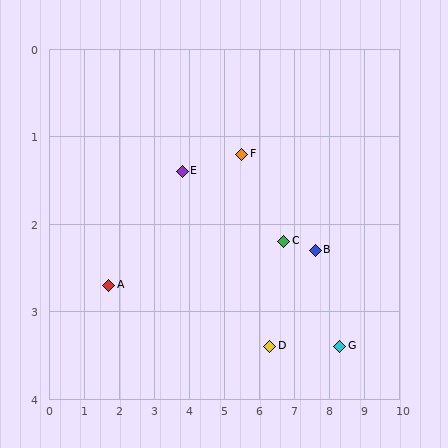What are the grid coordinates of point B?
Point B is at approximately (7.6, 2.3).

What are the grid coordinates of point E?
Point E is at approximately (3.8, 1.4).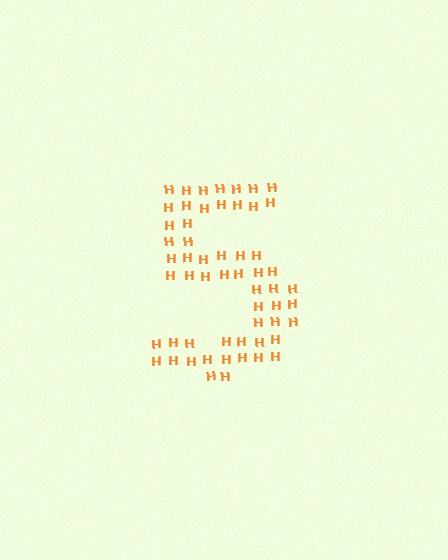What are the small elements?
The small elements are letter H's.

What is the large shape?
The large shape is the digit 5.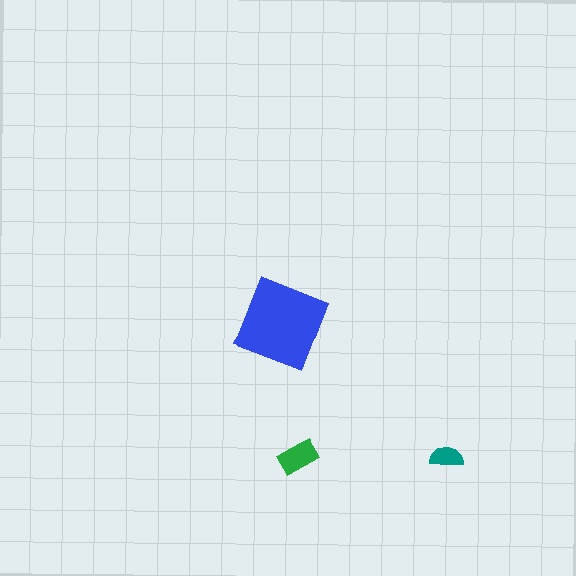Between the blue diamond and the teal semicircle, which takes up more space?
The blue diamond.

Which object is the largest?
The blue diamond.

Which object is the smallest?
The teal semicircle.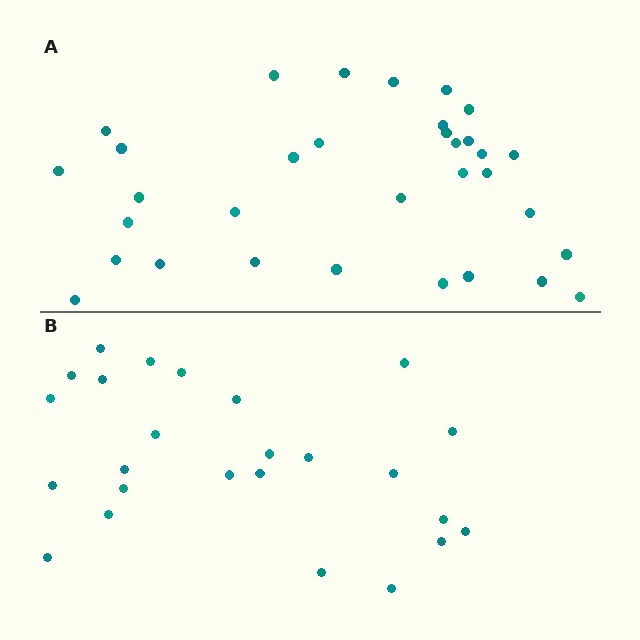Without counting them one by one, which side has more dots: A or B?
Region A (the top region) has more dots.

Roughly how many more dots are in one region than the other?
Region A has roughly 8 or so more dots than region B.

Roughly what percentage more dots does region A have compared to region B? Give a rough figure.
About 30% more.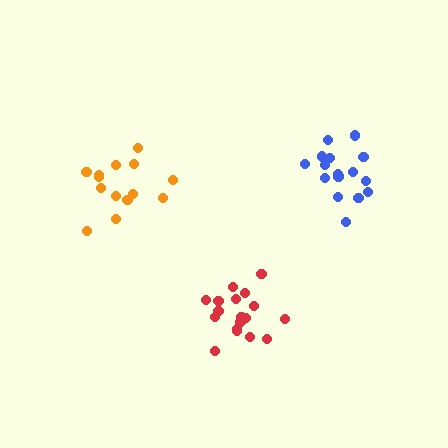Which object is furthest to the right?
The blue cluster is rightmost.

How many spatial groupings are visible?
There are 3 spatial groupings.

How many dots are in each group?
Group 1: 19 dots, Group 2: 16 dots, Group 3: 14 dots (49 total).